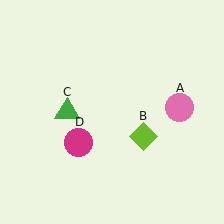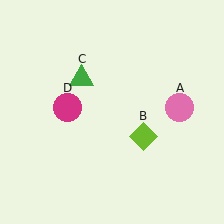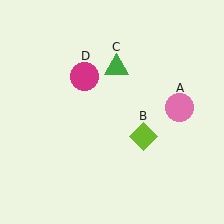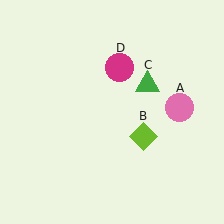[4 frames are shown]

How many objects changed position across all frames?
2 objects changed position: green triangle (object C), magenta circle (object D).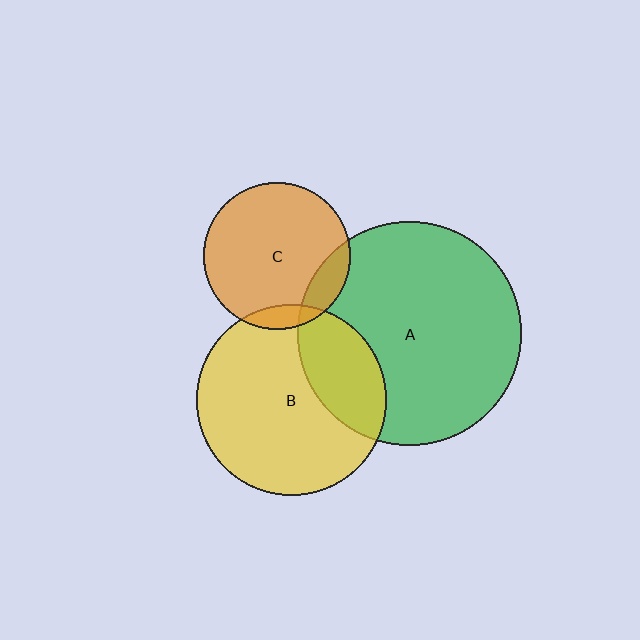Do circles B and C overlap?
Yes.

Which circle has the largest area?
Circle A (green).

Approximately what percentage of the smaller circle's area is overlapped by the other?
Approximately 10%.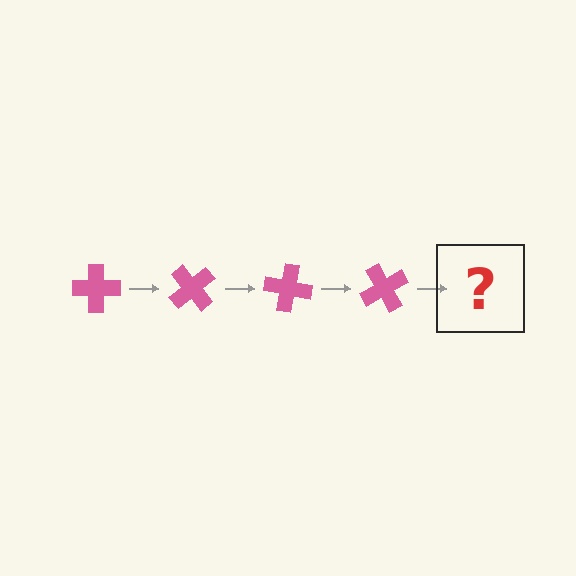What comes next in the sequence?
The next element should be a pink cross rotated 200 degrees.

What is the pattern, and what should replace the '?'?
The pattern is that the cross rotates 50 degrees each step. The '?' should be a pink cross rotated 200 degrees.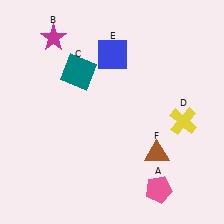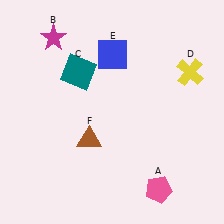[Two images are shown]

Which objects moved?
The objects that moved are: the yellow cross (D), the brown triangle (F).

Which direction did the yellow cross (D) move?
The yellow cross (D) moved up.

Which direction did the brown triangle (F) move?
The brown triangle (F) moved left.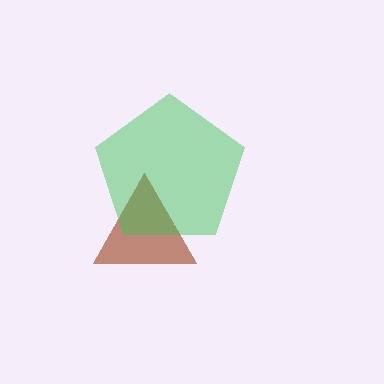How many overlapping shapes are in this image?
There are 2 overlapping shapes in the image.